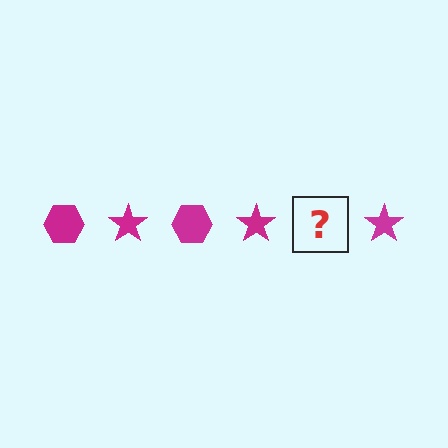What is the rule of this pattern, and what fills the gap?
The rule is that the pattern cycles through hexagon, star shapes in magenta. The gap should be filled with a magenta hexagon.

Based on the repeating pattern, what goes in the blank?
The blank should be a magenta hexagon.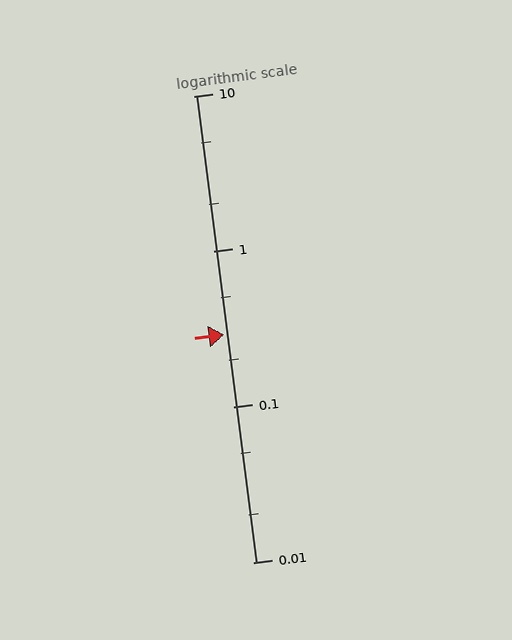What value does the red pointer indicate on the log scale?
The pointer indicates approximately 0.29.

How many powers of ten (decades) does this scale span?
The scale spans 3 decades, from 0.01 to 10.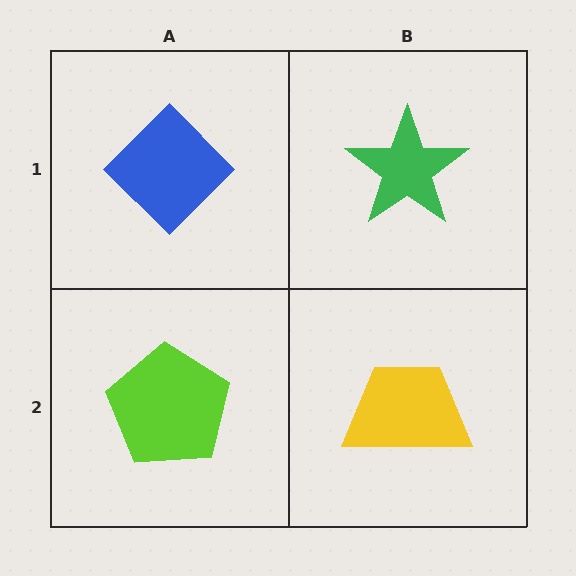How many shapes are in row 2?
2 shapes.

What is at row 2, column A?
A lime pentagon.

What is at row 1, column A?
A blue diamond.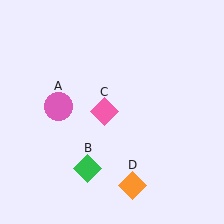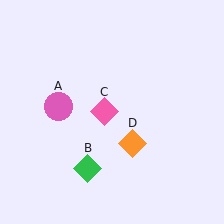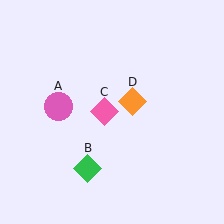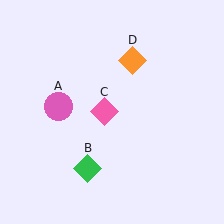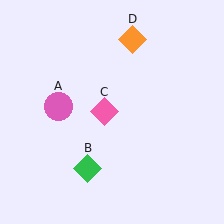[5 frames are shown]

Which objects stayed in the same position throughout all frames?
Pink circle (object A) and green diamond (object B) and pink diamond (object C) remained stationary.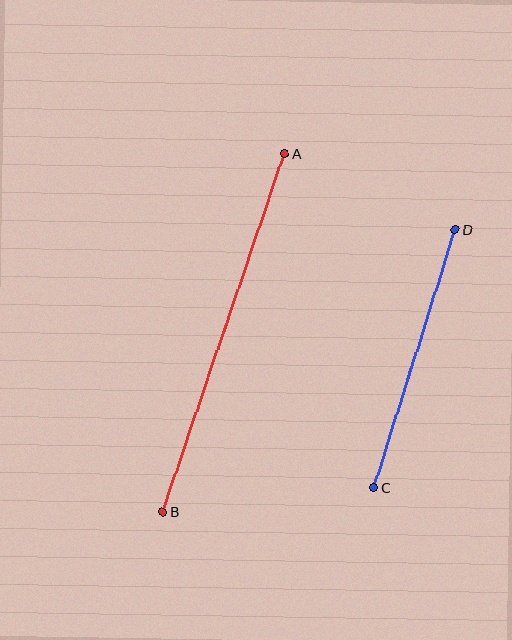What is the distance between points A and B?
The distance is approximately 378 pixels.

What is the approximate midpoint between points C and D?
The midpoint is at approximately (415, 359) pixels.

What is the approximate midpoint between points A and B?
The midpoint is at approximately (223, 333) pixels.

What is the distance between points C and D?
The distance is approximately 270 pixels.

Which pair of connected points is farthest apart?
Points A and B are farthest apart.